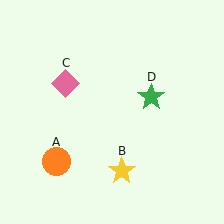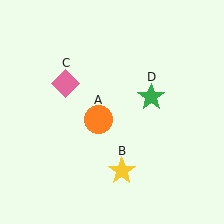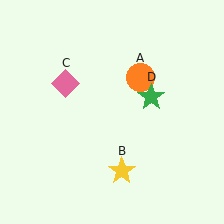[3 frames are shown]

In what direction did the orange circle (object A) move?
The orange circle (object A) moved up and to the right.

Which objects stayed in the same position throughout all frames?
Yellow star (object B) and pink diamond (object C) and green star (object D) remained stationary.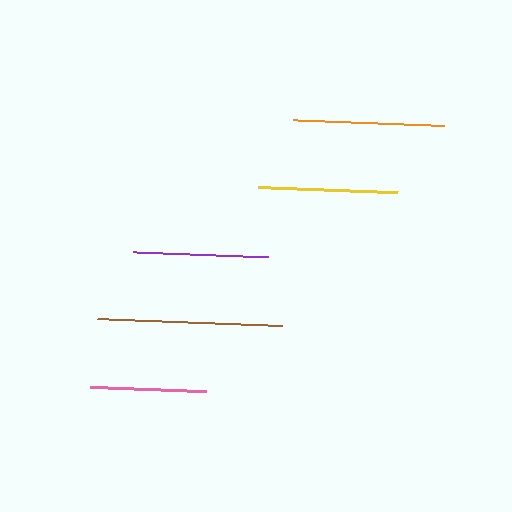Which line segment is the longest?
The brown line is the longest at approximately 185 pixels.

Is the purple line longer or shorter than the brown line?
The brown line is longer than the purple line.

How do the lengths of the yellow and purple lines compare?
The yellow and purple lines are approximately the same length.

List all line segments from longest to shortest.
From longest to shortest: brown, orange, yellow, purple, pink.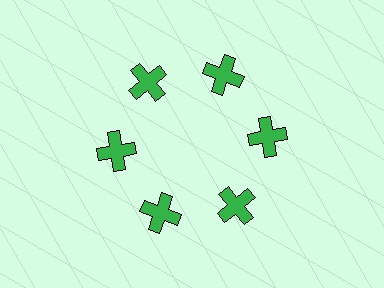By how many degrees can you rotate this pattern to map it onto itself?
The pattern maps onto itself every 60 degrees of rotation.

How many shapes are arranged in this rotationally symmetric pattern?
There are 6 shapes, arranged in 6 groups of 1.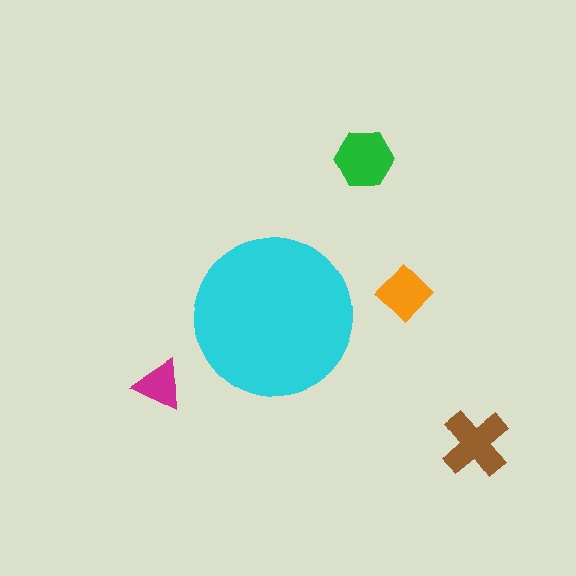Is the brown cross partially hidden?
No, the brown cross is fully visible.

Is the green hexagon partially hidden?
No, the green hexagon is fully visible.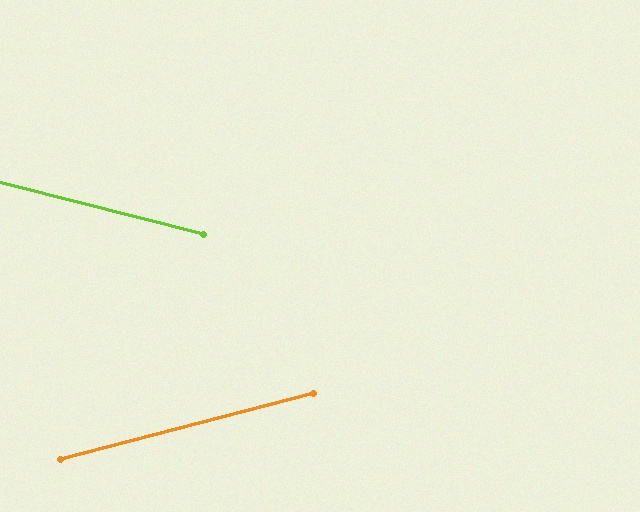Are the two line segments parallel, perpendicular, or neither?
Neither parallel nor perpendicular — they differ by about 29°.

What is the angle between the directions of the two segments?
Approximately 29 degrees.